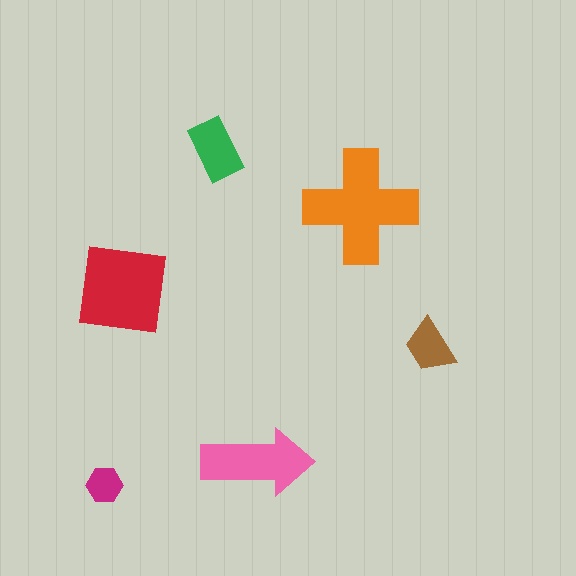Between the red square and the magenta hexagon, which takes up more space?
The red square.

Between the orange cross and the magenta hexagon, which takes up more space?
The orange cross.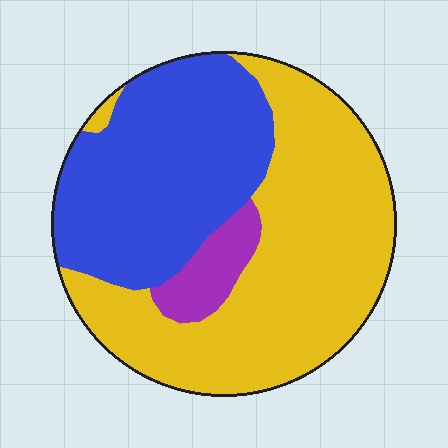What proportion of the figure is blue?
Blue takes up about two fifths (2/5) of the figure.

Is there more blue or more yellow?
Yellow.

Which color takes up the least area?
Purple, at roughly 5%.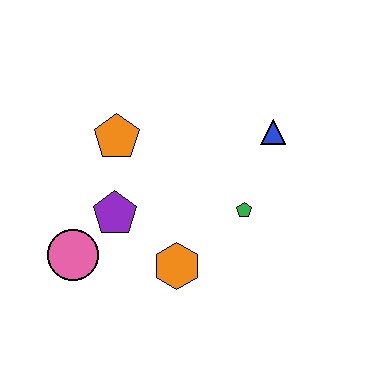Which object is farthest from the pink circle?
The blue triangle is farthest from the pink circle.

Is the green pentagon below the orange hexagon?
No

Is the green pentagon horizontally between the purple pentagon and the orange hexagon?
No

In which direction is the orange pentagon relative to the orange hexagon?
The orange pentagon is above the orange hexagon.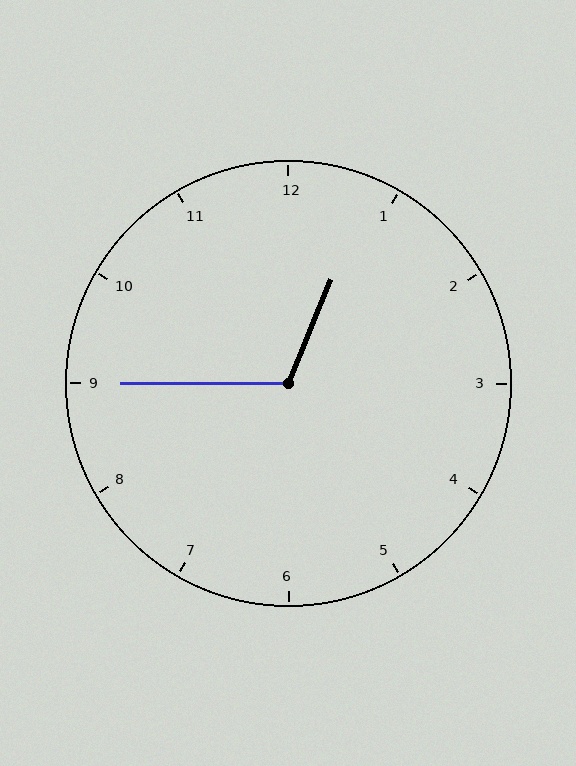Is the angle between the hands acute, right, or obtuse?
It is obtuse.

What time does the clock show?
12:45.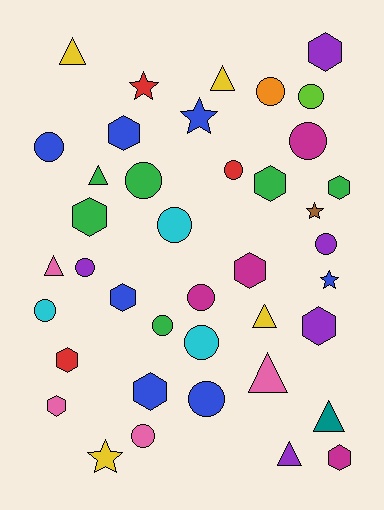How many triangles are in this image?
There are 8 triangles.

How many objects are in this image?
There are 40 objects.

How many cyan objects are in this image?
There are 3 cyan objects.